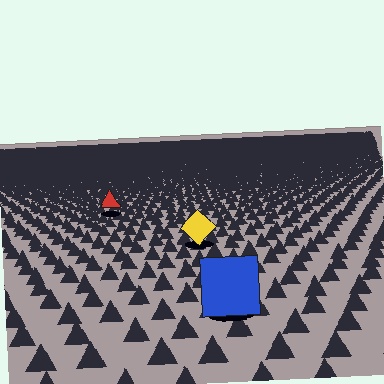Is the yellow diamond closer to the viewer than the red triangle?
Yes. The yellow diamond is closer — you can tell from the texture gradient: the ground texture is coarser near it.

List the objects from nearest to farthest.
From nearest to farthest: the blue square, the yellow diamond, the red triangle.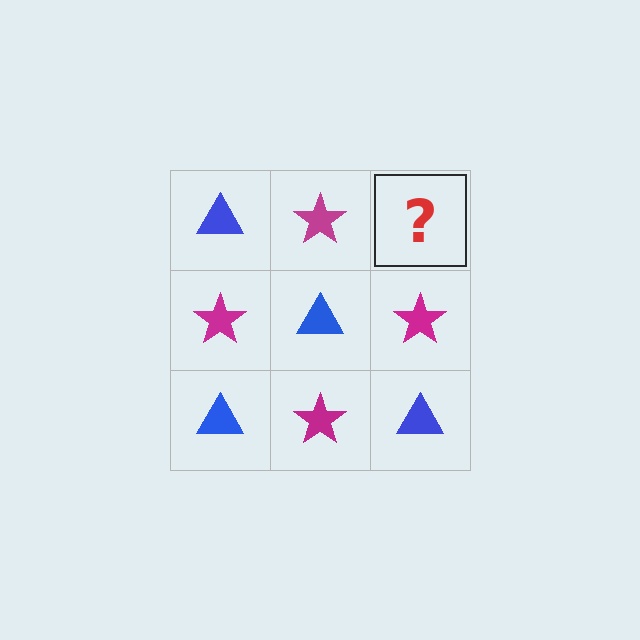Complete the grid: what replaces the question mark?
The question mark should be replaced with a blue triangle.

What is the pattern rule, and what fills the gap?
The rule is that it alternates blue triangle and magenta star in a checkerboard pattern. The gap should be filled with a blue triangle.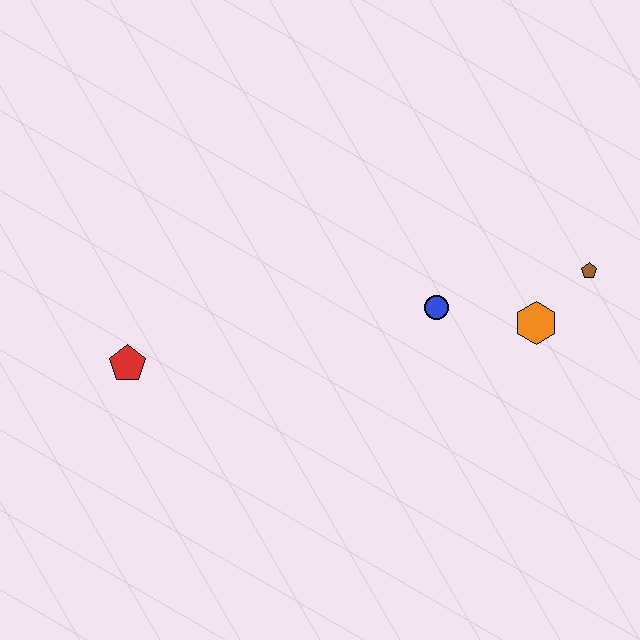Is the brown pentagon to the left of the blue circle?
No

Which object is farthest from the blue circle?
The red pentagon is farthest from the blue circle.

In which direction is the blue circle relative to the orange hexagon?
The blue circle is to the left of the orange hexagon.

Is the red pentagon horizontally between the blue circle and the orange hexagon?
No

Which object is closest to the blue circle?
The orange hexagon is closest to the blue circle.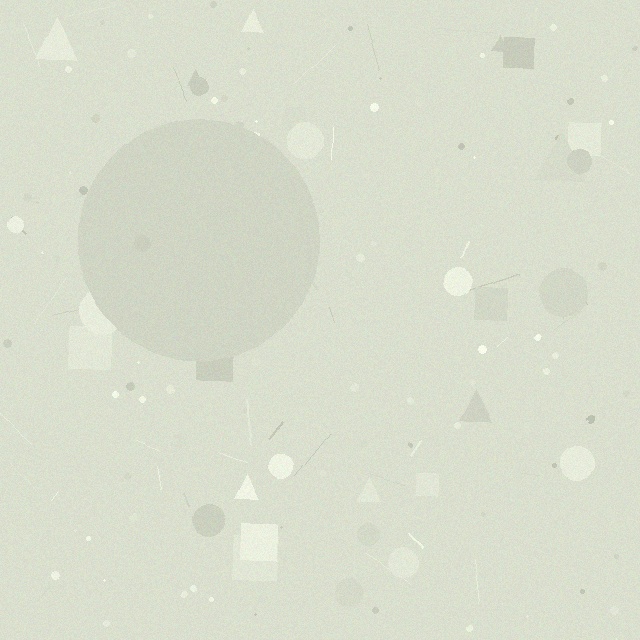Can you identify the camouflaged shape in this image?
The camouflaged shape is a circle.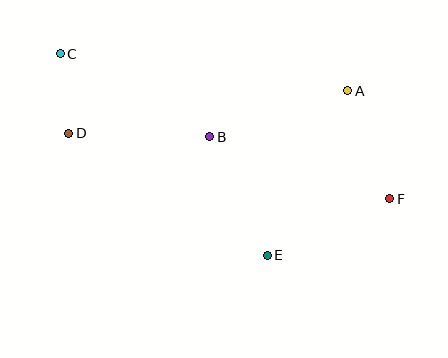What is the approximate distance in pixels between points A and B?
The distance between A and B is approximately 145 pixels.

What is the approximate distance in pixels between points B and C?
The distance between B and C is approximately 171 pixels.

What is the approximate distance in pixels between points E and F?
The distance between E and F is approximately 135 pixels.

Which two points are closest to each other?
Points C and D are closest to each other.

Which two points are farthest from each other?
Points C and F are farthest from each other.